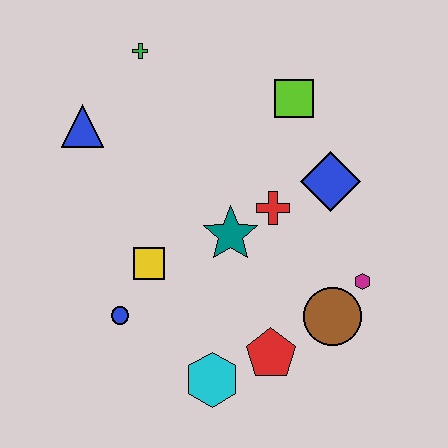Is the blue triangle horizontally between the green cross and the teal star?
No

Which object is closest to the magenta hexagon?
The brown circle is closest to the magenta hexagon.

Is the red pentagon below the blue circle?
Yes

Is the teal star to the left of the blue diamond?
Yes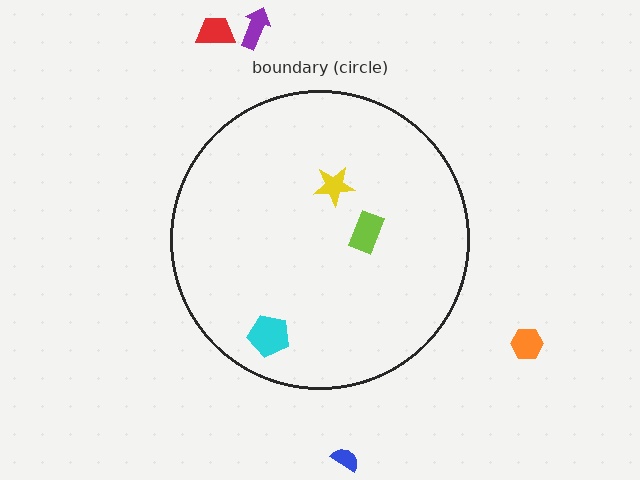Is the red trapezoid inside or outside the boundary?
Outside.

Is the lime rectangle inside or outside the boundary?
Inside.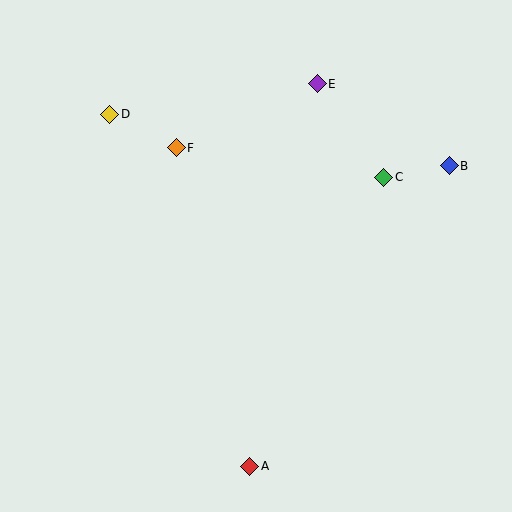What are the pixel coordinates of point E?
Point E is at (317, 84).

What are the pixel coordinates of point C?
Point C is at (384, 177).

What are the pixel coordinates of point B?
Point B is at (449, 166).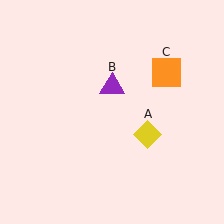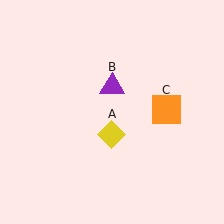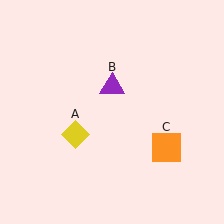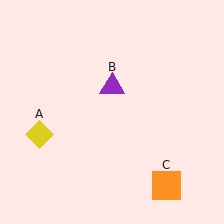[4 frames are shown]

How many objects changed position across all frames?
2 objects changed position: yellow diamond (object A), orange square (object C).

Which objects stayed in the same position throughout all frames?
Purple triangle (object B) remained stationary.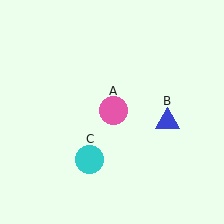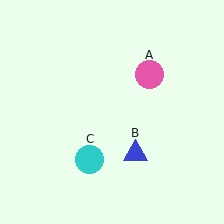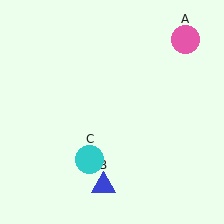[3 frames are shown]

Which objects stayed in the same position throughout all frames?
Cyan circle (object C) remained stationary.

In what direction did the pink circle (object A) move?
The pink circle (object A) moved up and to the right.